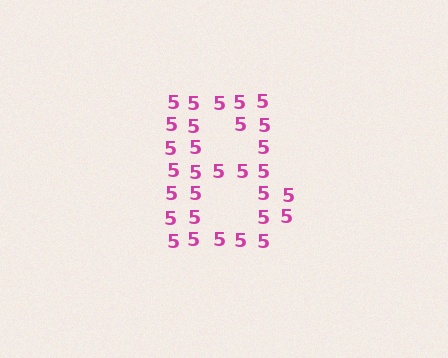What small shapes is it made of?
It is made of small digit 5's.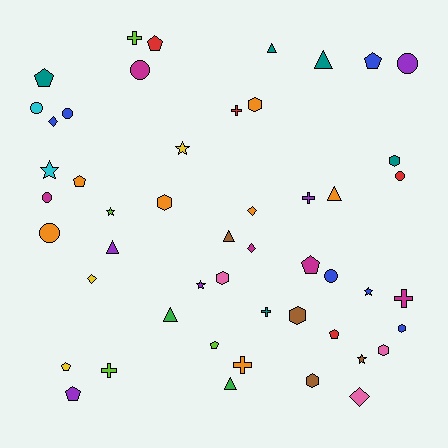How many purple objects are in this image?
There are 5 purple objects.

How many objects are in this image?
There are 50 objects.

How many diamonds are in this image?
There are 5 diamonds.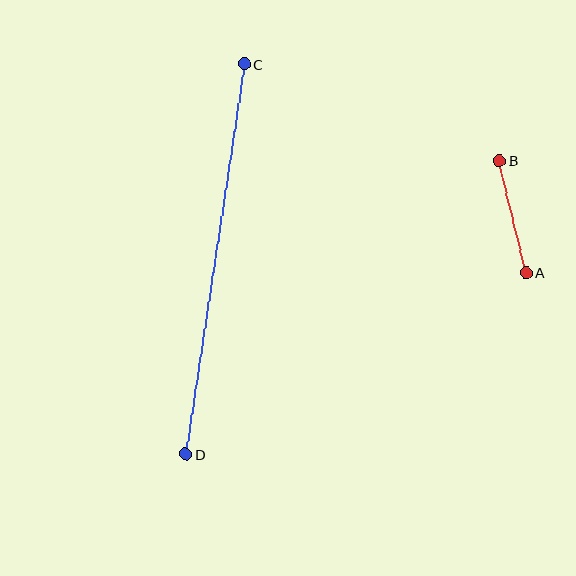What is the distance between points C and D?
The distance is approximately 395 pixels.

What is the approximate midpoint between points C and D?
The midpoint is at approximately (215, 259) pixels.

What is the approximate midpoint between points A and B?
The midpoint is at approximately (513, 217) pixels.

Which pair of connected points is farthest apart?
Points C and D are farthest apart.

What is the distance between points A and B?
The distance is approximately 115 pixels.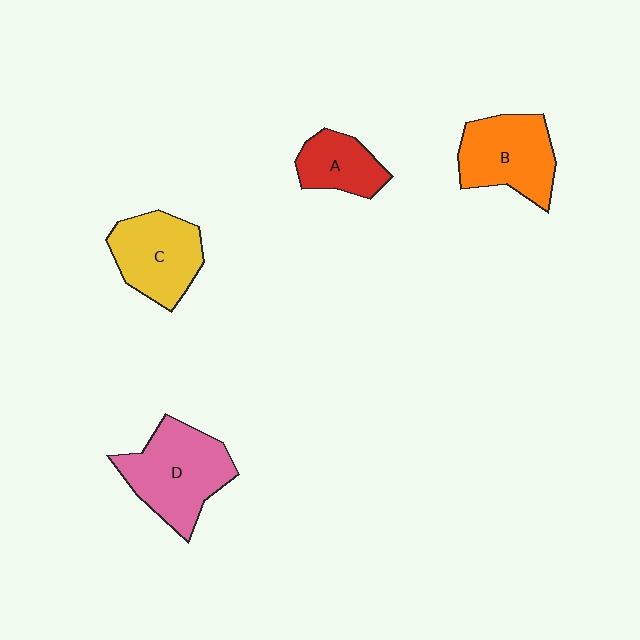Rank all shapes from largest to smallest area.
From largest to smallest: D (pink), B (orange), C (yellow), A (red).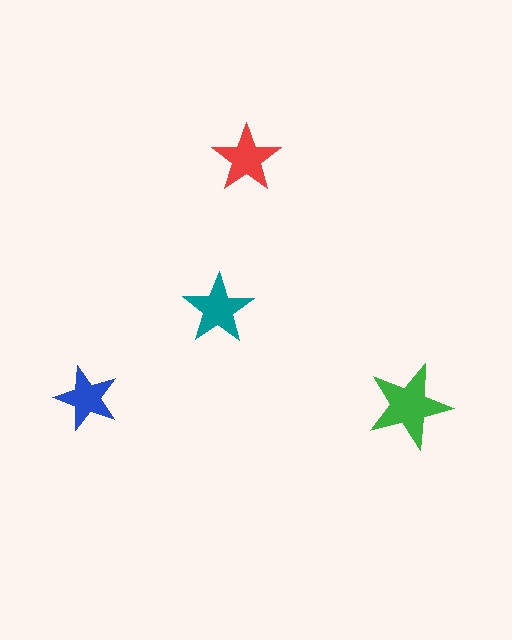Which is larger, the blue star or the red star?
The red one.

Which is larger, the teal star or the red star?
The teal one.